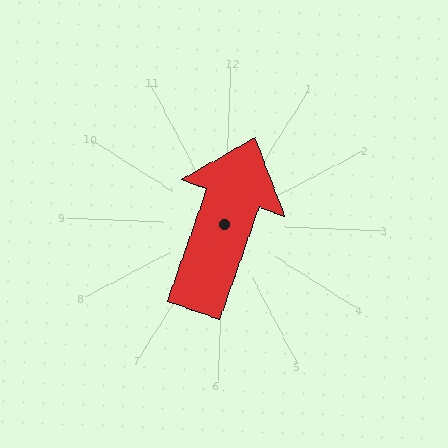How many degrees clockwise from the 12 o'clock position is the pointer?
Approximately 17 degrees.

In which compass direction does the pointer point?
North.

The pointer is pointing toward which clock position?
Roughly 1 o'clock.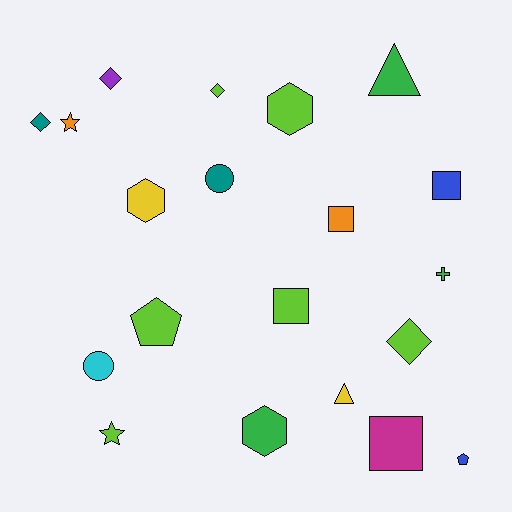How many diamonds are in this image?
There are 4 diamonds.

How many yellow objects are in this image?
There are 2 yellow objects.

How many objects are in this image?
There are 20 objects.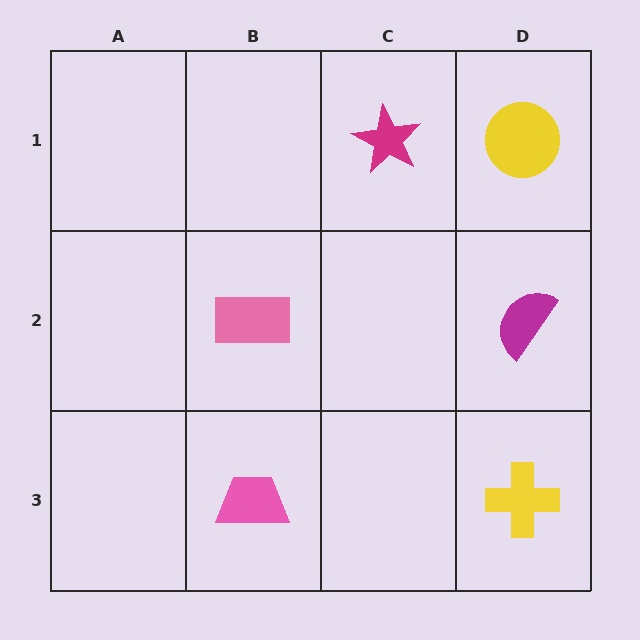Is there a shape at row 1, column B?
No, that cell is empty.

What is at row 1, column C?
A magenta star.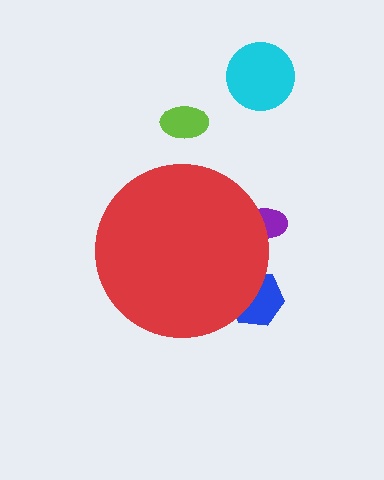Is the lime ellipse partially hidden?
No, the lime ellipse is fully visible.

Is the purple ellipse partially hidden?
Yes, the purple ellipse is partially hidden behind the red circle.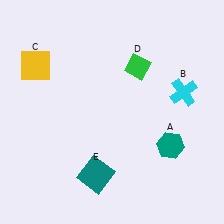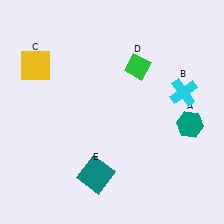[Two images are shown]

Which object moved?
The teal hexagon (A) moved up.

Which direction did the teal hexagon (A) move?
The teal hexagon (A) moved up.